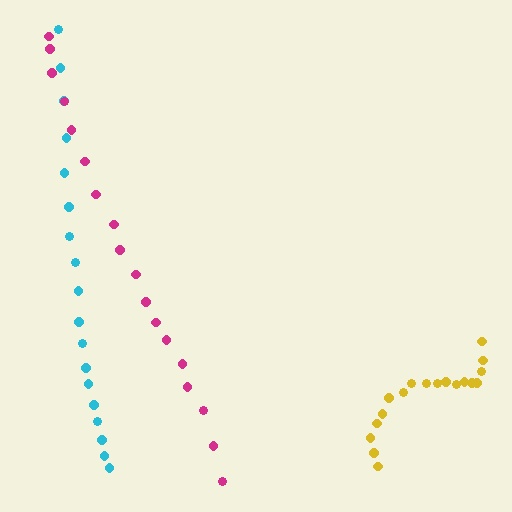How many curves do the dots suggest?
There are 3 distinct paths.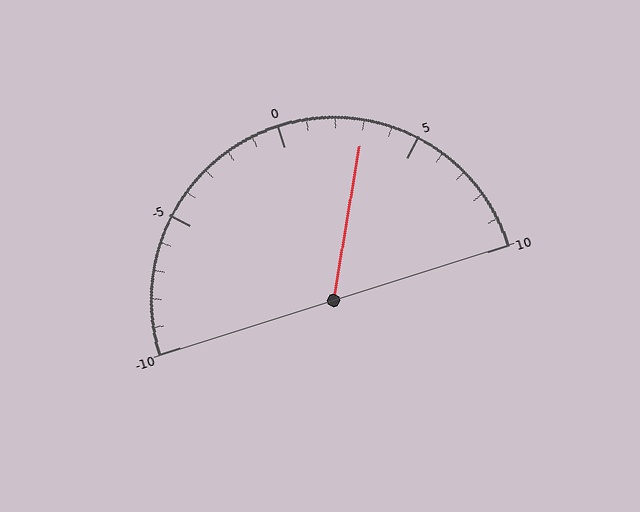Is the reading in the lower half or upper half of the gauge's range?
The reading is in the upper half of the range (-10 to 10).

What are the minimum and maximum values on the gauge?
The gauge ranges from -10 to 10.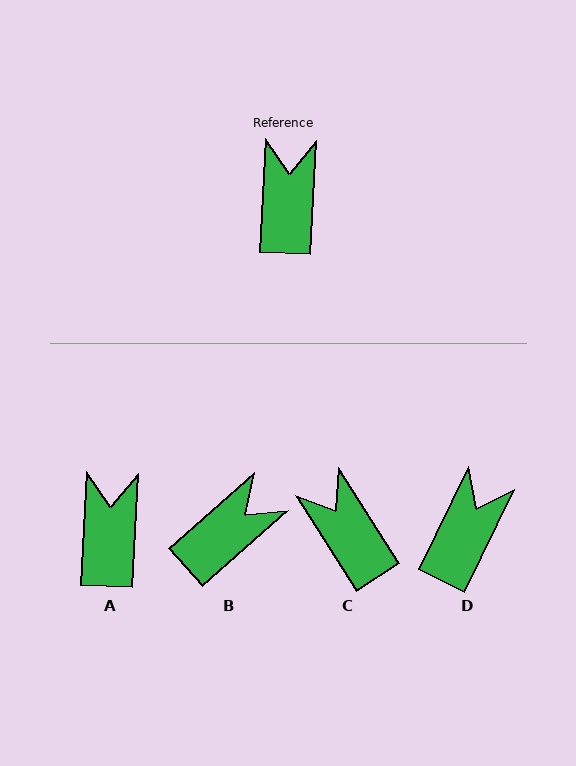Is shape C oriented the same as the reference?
No, it is off by about 36 degrees.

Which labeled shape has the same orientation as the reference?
A.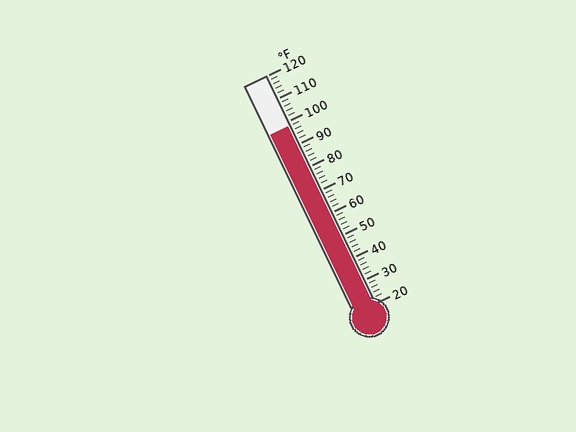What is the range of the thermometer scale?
The thermometer scale ranges from 20°F to 120°F.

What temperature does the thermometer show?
The thermometer shows approximately 98°F.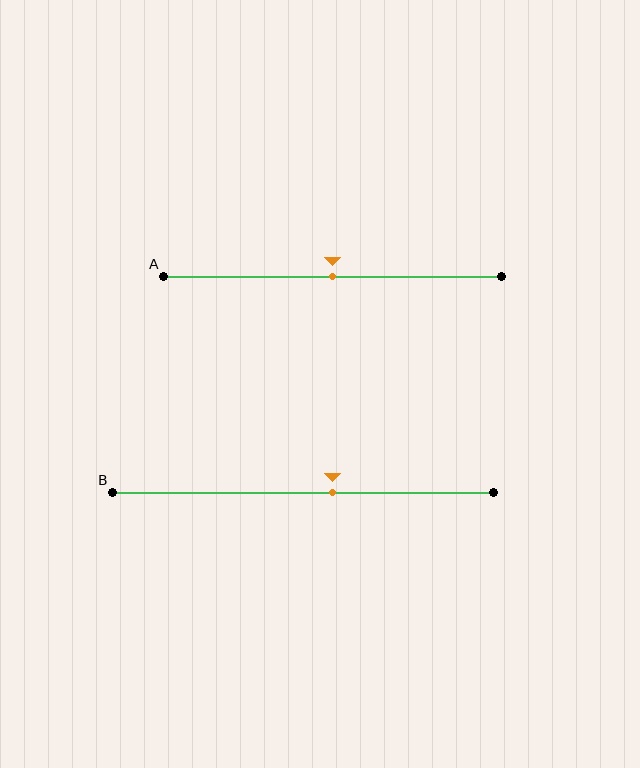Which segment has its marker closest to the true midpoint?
Segment A has its marker closest to the true midpoint.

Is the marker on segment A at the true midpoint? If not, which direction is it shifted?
Yes, the marker on segment A is at the true midpoint.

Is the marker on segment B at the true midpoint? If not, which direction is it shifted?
No, the marker on segment B is shifted to the right by about 8% of the segment length.